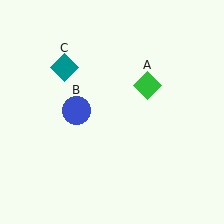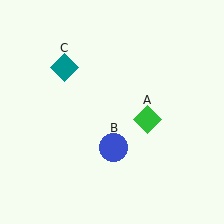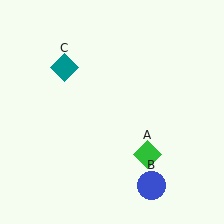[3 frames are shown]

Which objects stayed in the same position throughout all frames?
Teal diamond (object C) remained stationary.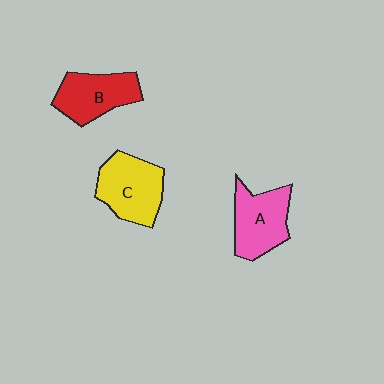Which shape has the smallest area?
Shape B (red).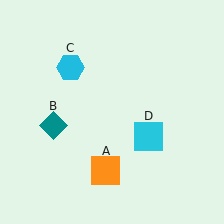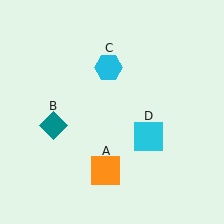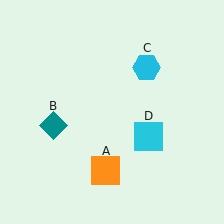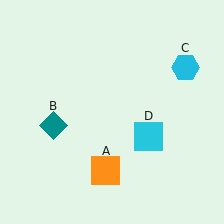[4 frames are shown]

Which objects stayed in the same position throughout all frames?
Orange square (object A) and teal diamond (object B) and cyan square (object D) remained stationary.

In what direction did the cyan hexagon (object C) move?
The cyan hexagon (object C) moved right.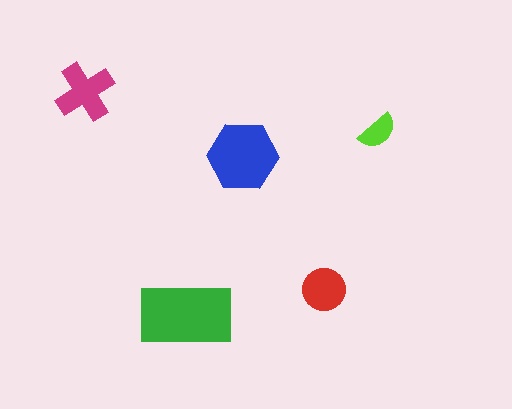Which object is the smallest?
The lime semicircle.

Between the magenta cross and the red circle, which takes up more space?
The magenta cross.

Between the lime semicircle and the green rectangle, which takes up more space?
The green rectangle.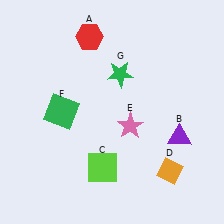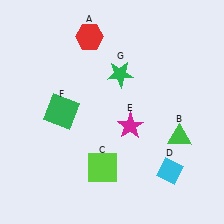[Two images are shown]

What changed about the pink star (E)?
In Image 1, E is pink. In Image 2, it changed to magenta.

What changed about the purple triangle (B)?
In Image 1, B is purple. In Image 2, it changed to green.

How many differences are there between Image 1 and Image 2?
There are 3 differences between the two images.